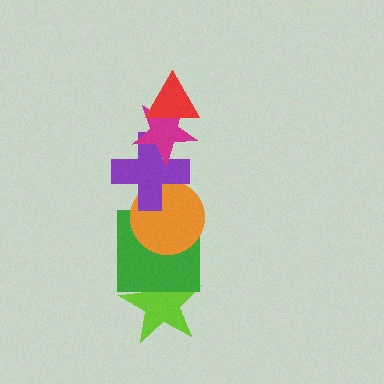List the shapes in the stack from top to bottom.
From top to bottom: the red triangle, the magenta star, the purple cross, the orange circle, the green square, the lime star.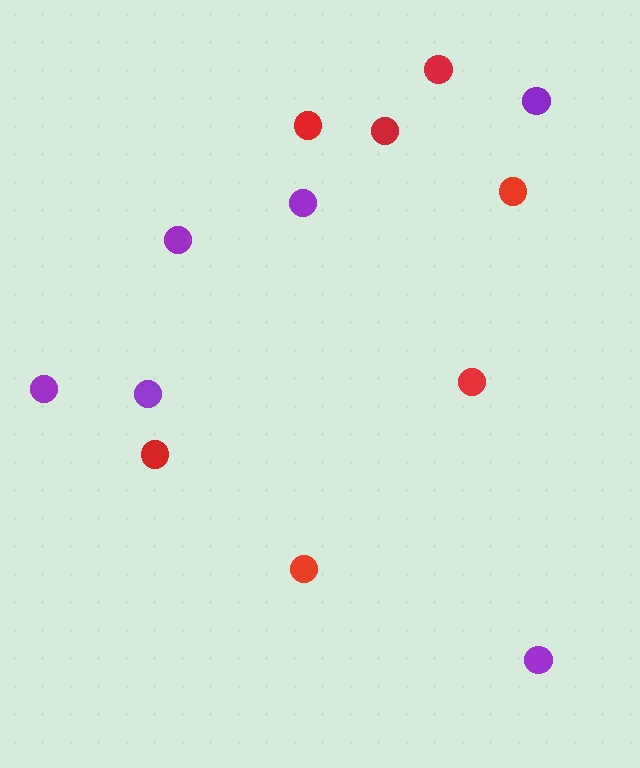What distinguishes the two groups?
There are 2 groups: one group of purple circles (6) and one group of red circles (7).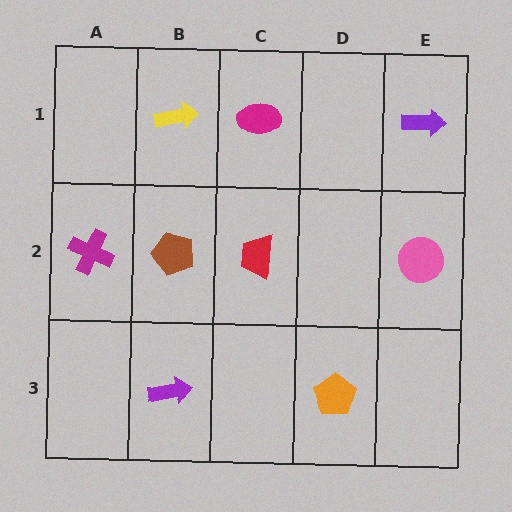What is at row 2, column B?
A brown pentagon.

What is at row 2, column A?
A magenta cross.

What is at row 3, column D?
An orange pentagon.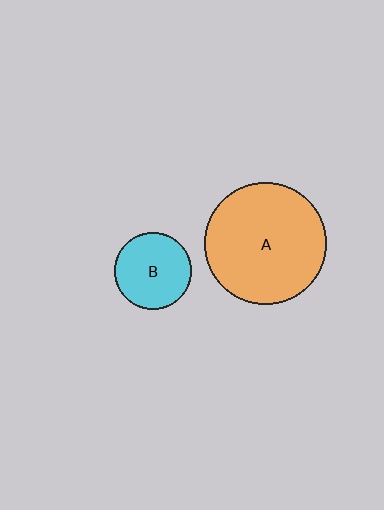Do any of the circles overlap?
No, none of the circles overlap.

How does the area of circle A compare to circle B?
Approximately 2.5 times.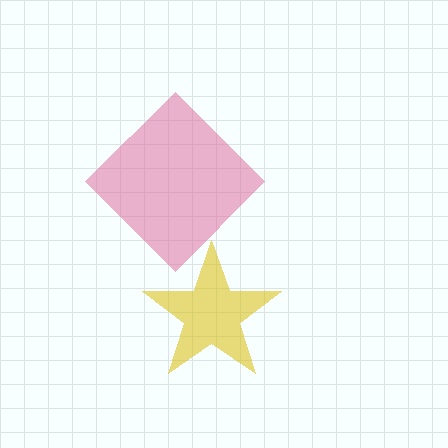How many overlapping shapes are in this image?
There are 2 overlapping shapes in the image.